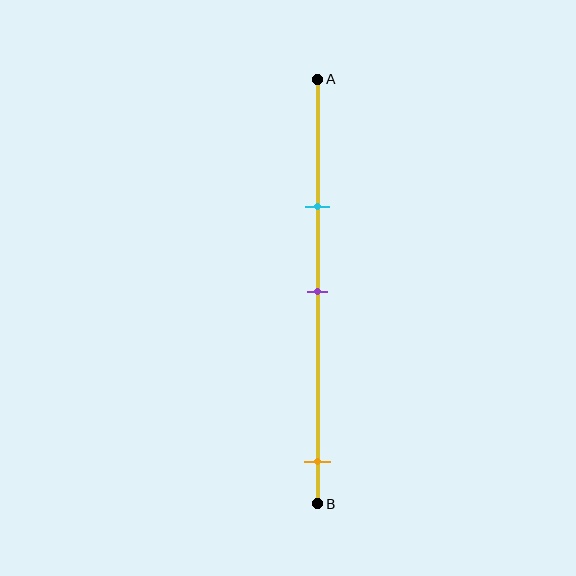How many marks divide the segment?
There are 3 marks dividing the segment.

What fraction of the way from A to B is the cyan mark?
The cyan mark is approximately 30% (0.3) of the way from A to B.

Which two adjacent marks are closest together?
The cyan and purple marks are the closest adjacent pair.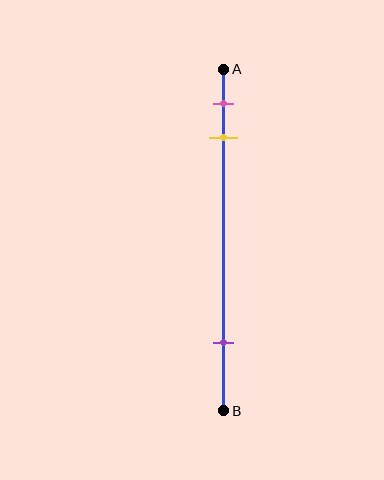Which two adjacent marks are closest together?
The pink and yellow marks are the closest adjacent pair.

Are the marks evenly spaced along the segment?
No, the marks are not evenly spaced.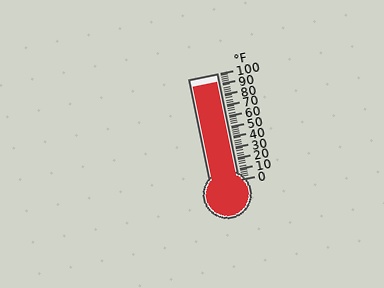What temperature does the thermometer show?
The thermometer shows approximately 92°F.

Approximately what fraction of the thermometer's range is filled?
The thermometer is filled to approximately 90% of its range.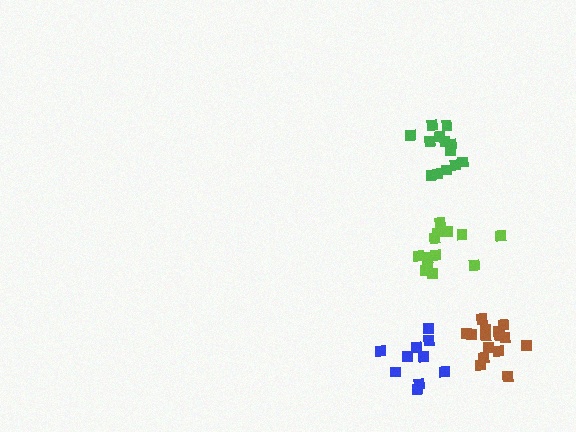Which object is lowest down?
The brown cluster is bottommost.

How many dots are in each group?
Group 1: 15 dots, Group 2: 10 dots, Group 3: 13 dots, Group 4: 13 dots (51 total).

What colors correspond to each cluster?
The clusters are colored: brown, blue, green, lime.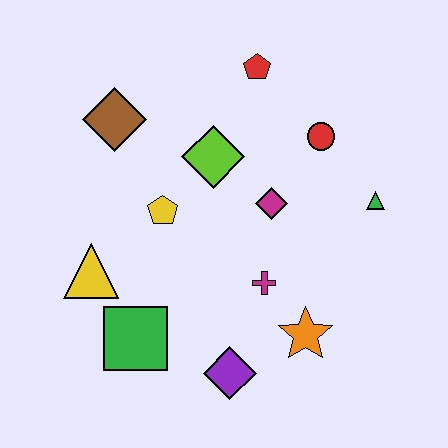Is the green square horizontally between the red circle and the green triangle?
No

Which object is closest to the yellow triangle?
The green square is closest to the yellow triangle.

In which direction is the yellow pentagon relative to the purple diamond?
The yellow pentagon is above the purple diamond.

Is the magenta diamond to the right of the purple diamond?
Yes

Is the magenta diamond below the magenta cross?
No